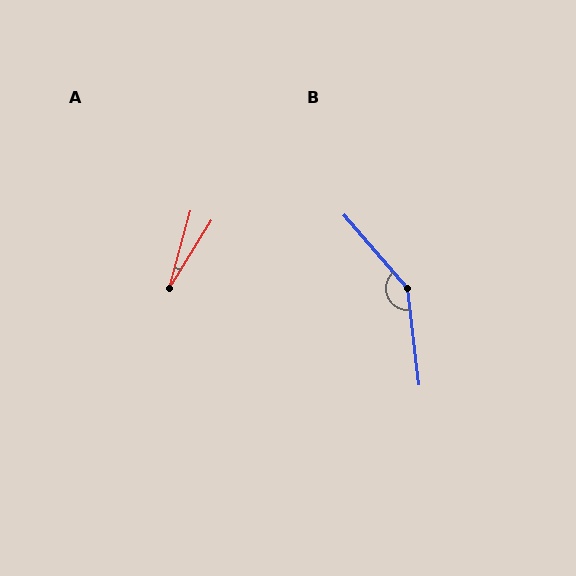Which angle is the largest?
B, at approximately 146 degrees.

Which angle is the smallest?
A, at approximately 16 degrees.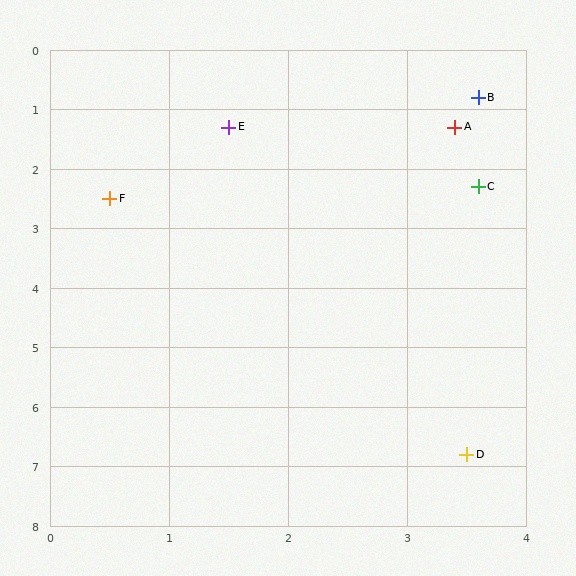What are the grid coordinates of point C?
Point C is at approximately (3.6, 2.3).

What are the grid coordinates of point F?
Point F is at approximately (0.5, 2.5).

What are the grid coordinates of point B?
Point B is at approximately (3.6, 0.8).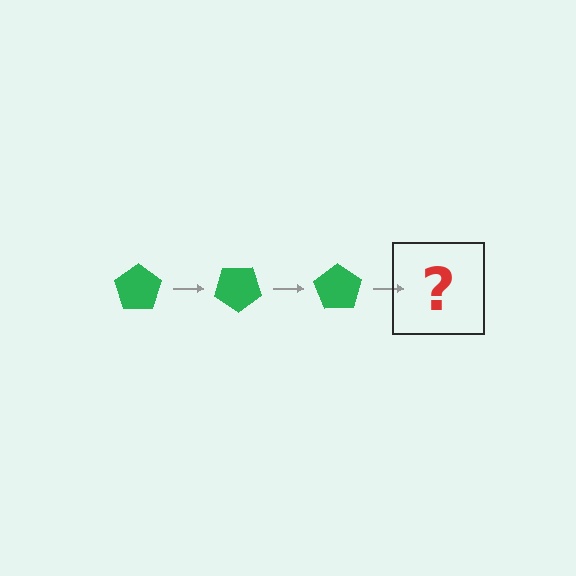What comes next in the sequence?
The next element should be a green pentagon rotated 105 degrees.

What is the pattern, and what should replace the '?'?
The pattern is that the pentagon rotates 35 degrees each step. The '?' should be a green pentagon rotated 105 degrees.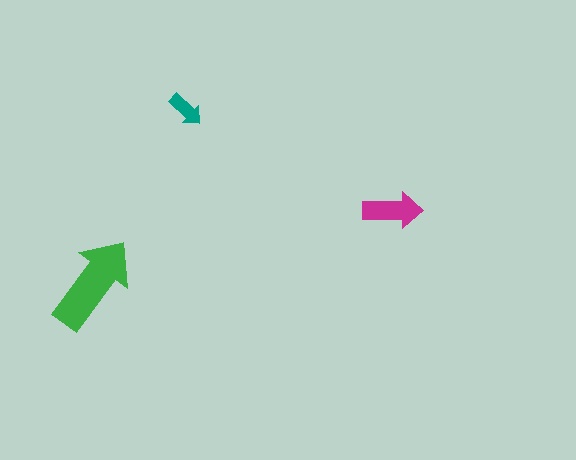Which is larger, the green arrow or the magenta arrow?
The green one.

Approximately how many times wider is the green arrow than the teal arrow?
About 2.5 times wider.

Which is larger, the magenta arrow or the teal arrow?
The magenta one.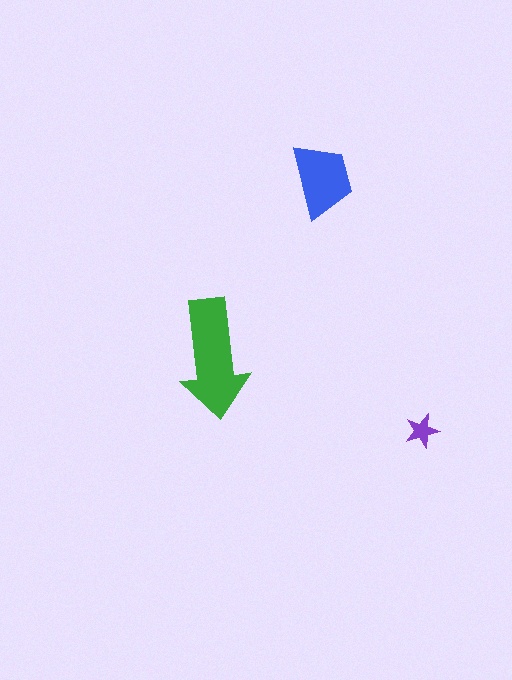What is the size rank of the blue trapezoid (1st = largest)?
2nd.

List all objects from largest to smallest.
The green arrow, the blue trapezoid, the purple star.